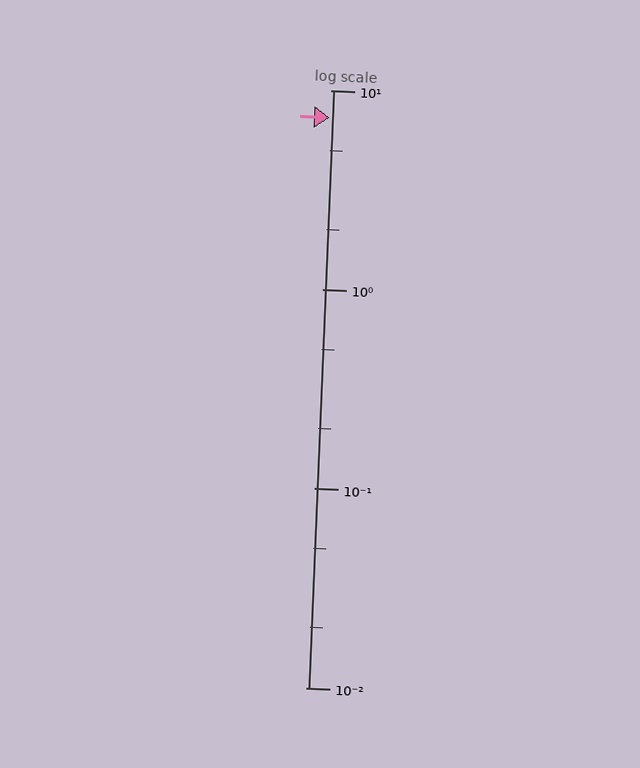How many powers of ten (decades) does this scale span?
The scale spans 3 decades, from 0.01 to 10.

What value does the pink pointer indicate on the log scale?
The pointer indicates approximately 7.3.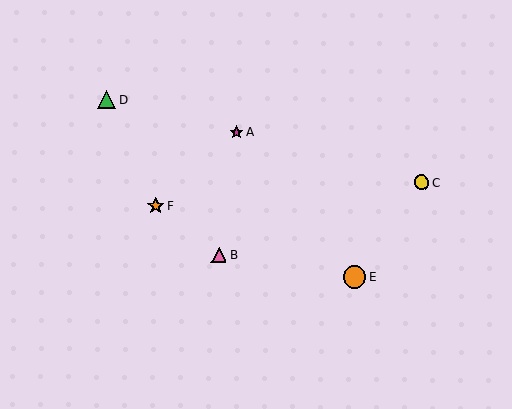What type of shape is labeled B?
Shape B is a pink triangle.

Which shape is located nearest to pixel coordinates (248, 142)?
The magenta star (labeled A) at (236, 132) is nearest to that location.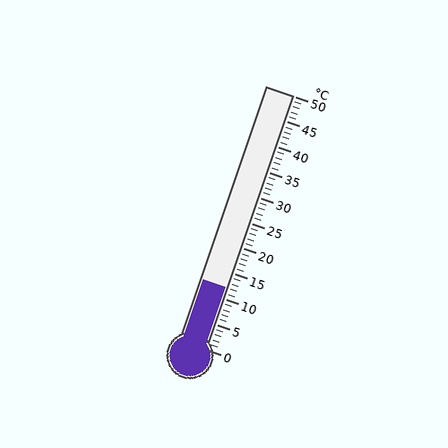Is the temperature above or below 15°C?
The temperature is below 15°C.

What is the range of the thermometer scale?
The thermometer scale ranges from 0°C to 50°C.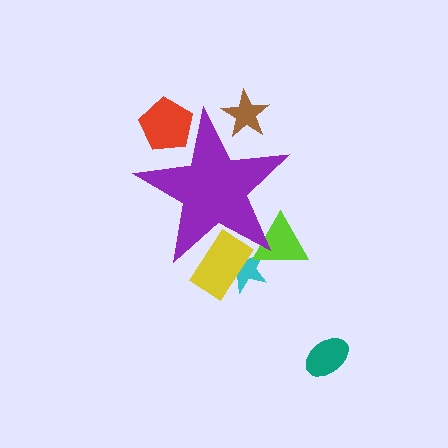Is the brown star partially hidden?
Yes, the brown star is partially hidden behind the purple star.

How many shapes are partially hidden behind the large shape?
5 shapes are partially hidden.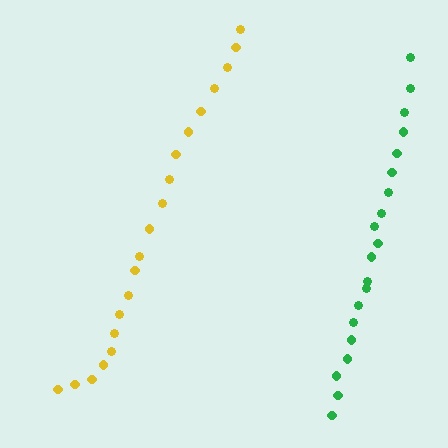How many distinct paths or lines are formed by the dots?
There are 2 distinct paths.